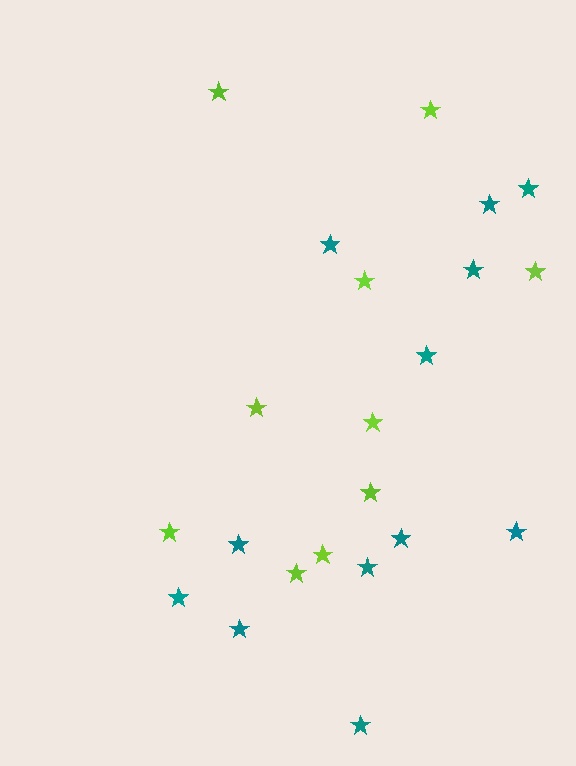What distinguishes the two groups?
There are 2 groups: one group of teal stars (12) and one group of lime stars (10).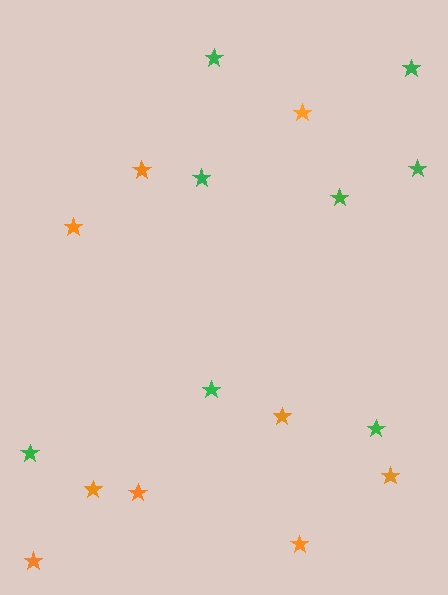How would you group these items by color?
There are 2 groups: one group of orange stars (9) and one group of green stars (8).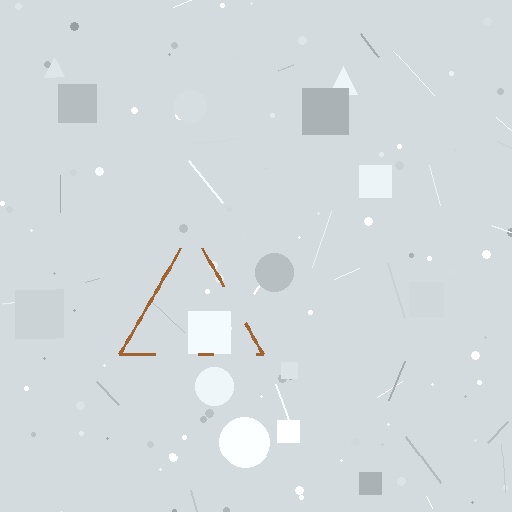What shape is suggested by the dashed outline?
The dashed outline suggests a triangle.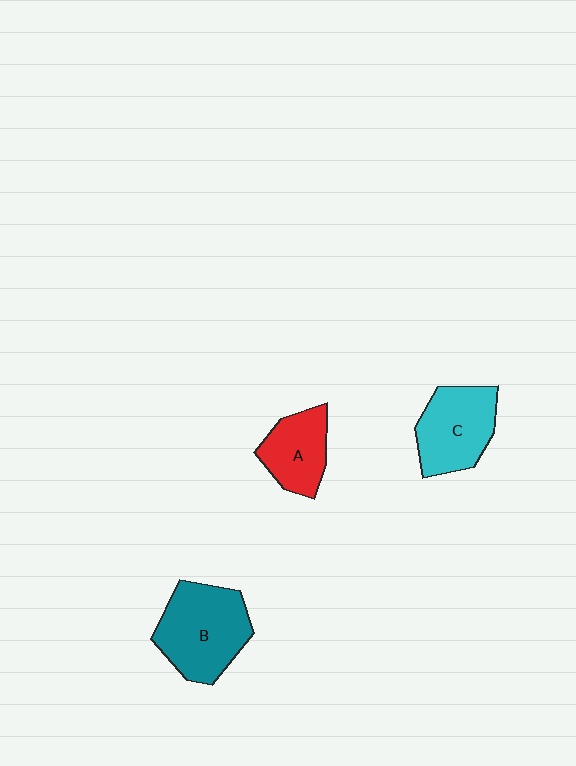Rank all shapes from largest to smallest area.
From largest to smallest: B (teal), C (cyan), A (red).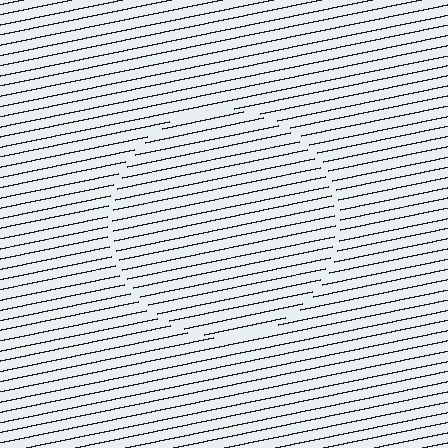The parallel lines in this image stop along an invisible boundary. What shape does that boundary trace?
An illusory circle. The interior of the shape contains the same grating, shifted by half a period — the contour is defined by the phase discontinuity where line-ends from the inner and outer gratings abut.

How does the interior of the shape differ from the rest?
The interior of the shape contains the same grating, shifted by half a period — the contour is defined by the phase discontinuity where line-ends from the inner and outer gratings abut.